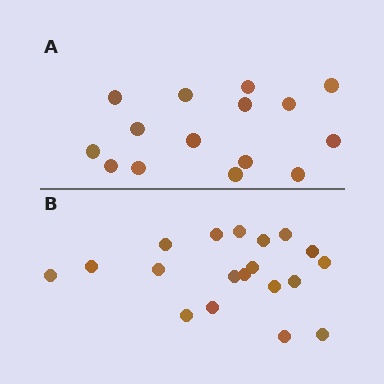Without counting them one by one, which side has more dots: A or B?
Region B (the bottom region) has more dots.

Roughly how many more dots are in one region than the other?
Region B has about 4 more dots than region A.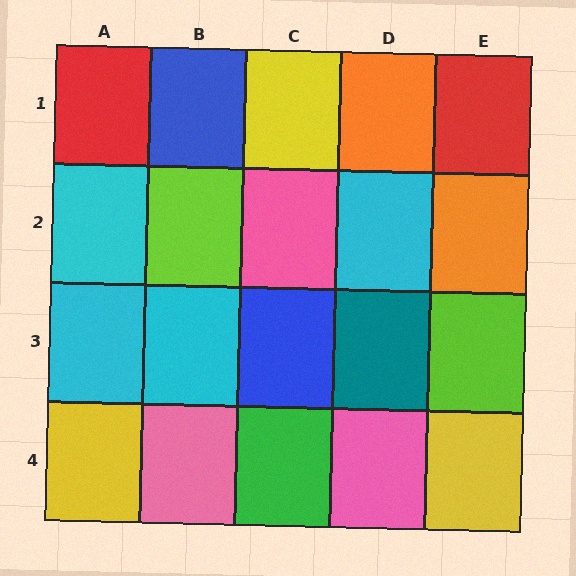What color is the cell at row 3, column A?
Cyan.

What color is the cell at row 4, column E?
Yellow.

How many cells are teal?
1 cell is teal.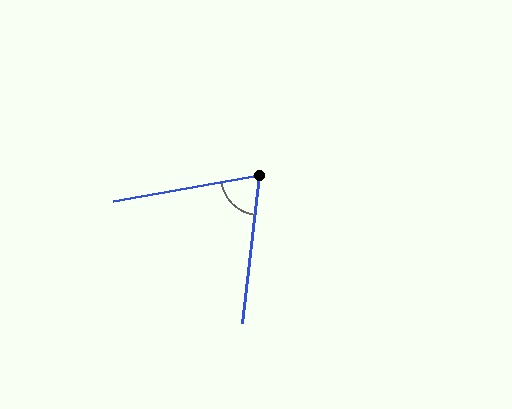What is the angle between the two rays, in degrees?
Approximately 73 degrees.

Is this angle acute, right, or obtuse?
It is acute.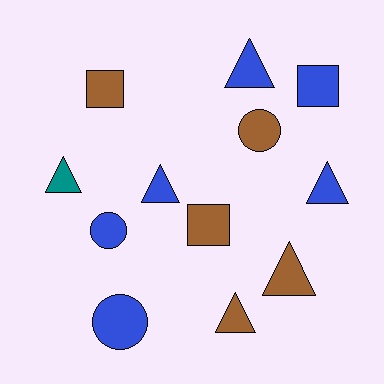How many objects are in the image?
There are 12 objects.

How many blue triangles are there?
There are 3 blue triangles.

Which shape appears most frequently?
Triangle, with 6 objects.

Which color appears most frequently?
Blue, with 6 objects.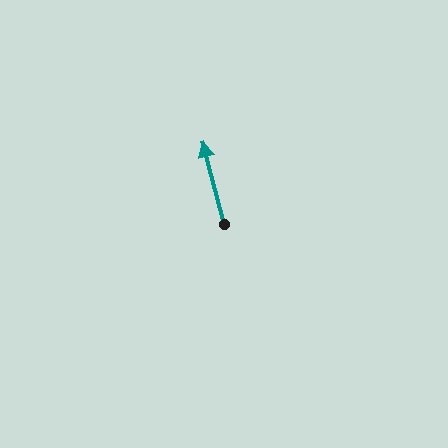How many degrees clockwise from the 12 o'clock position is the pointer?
Approximately 345 degrees.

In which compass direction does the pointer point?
North.